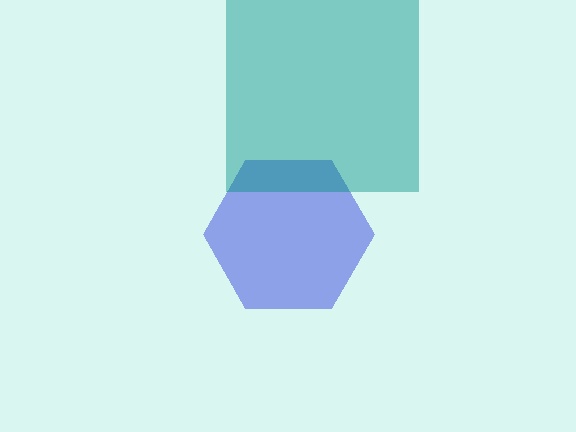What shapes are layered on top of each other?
The layered shapes are: a blue hexagon, a teal square.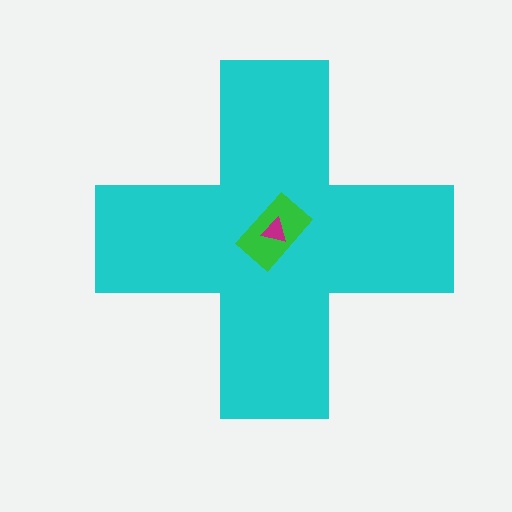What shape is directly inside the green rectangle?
The magenta triangle.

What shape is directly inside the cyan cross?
The green rectangle.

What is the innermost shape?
The magenta triangle.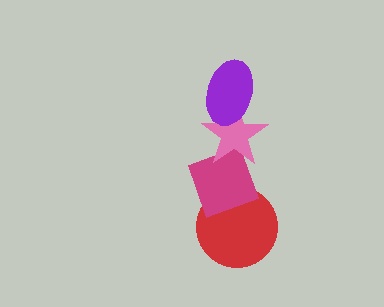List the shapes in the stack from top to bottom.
From top to bottom: the purple ellipse, the pink star, the magenta diamond, the red circle.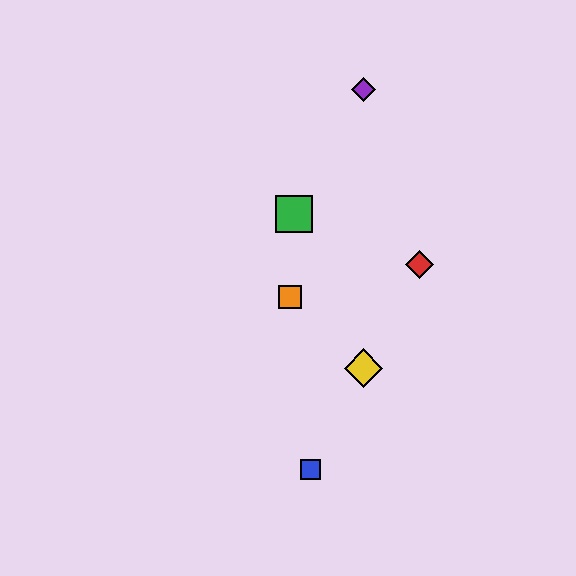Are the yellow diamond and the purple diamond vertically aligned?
Yes, both are at x≈364.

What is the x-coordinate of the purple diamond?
The purple diamond is at x≈364.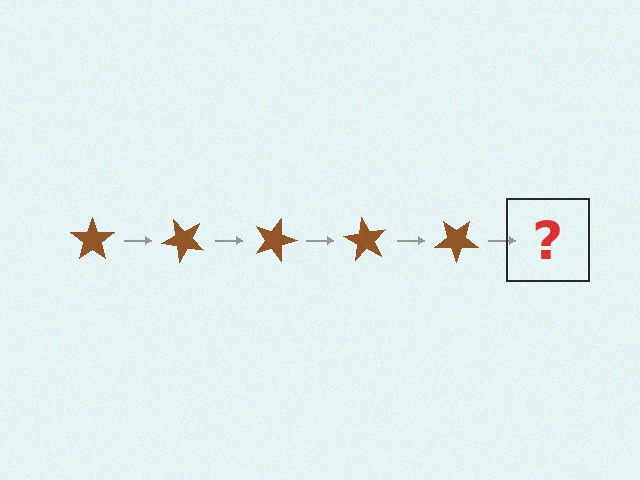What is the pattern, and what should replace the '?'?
The pattern is that the star rotates 45 degrees each step. The '?' should be a brown star rotated 225 degrees.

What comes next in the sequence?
The next element should be a brown star rotated 225 degrees.